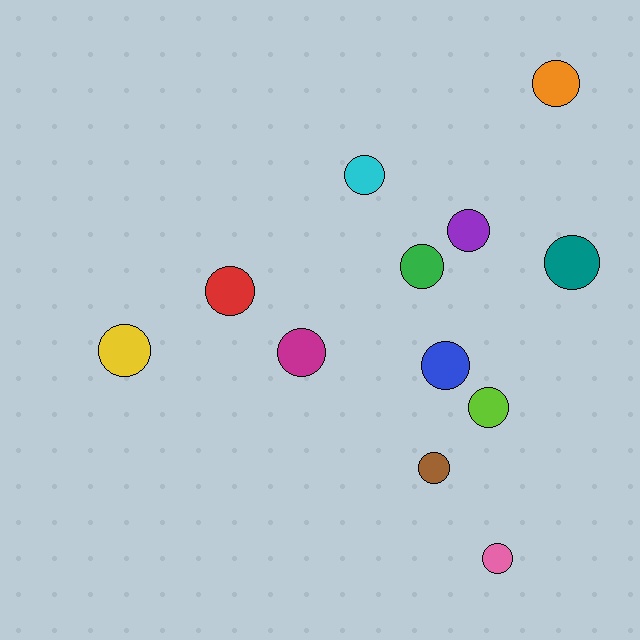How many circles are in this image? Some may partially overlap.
There are 12 circles.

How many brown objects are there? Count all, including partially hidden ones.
There is 1 brown object.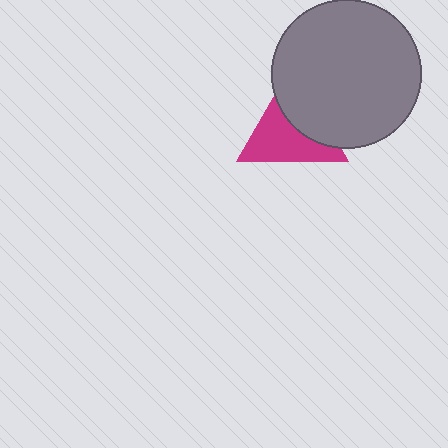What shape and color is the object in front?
The object in front is a gray circle.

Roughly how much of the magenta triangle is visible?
About half of it is visible (roughly 58%).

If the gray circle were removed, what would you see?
You would see the complete magenta triangle.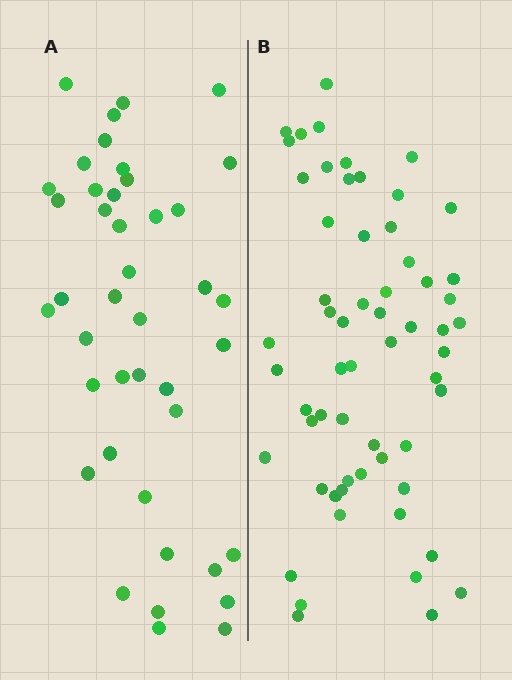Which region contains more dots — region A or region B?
Region B (the right region) has more dots.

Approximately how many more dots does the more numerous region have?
Region B has approximately 20 more dots than region A.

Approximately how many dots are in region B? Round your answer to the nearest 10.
About 60 dots.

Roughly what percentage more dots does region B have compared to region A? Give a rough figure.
About 45% more.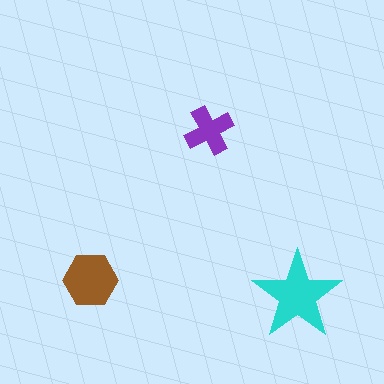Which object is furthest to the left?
The brown hexagon is leftmost.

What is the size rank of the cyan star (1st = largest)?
1st.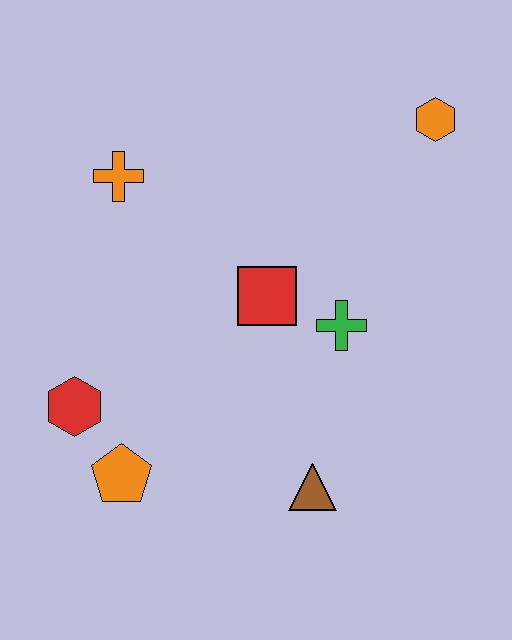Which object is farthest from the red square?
The orange hexagon is farthest from the red square.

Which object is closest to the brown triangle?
The green cross is closest to the brown triangle.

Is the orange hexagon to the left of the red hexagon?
No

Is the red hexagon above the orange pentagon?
Yes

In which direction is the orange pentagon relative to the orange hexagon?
The orange pentagon is below the orange hexagon.